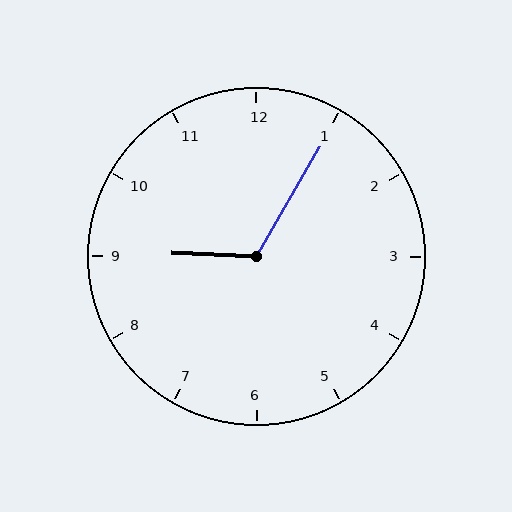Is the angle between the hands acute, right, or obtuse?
It is obtuse.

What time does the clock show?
9:05.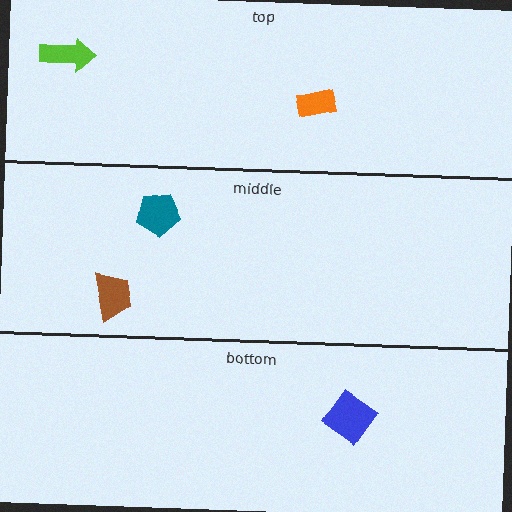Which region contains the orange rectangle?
The top region.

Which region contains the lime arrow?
The top region.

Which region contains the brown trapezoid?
The middle region.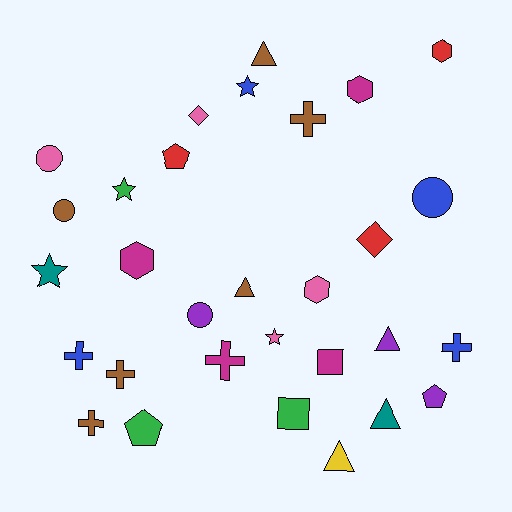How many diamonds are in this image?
There are 2 diamonds.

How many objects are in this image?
There are 30 objects.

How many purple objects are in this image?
There are 3 purple objects.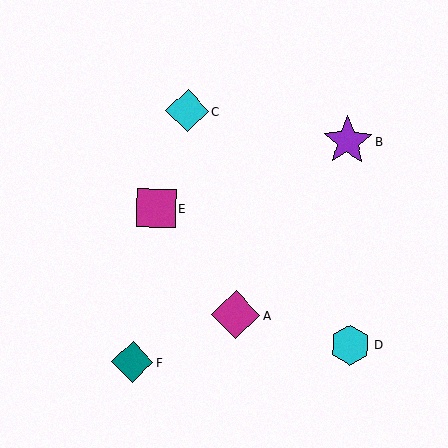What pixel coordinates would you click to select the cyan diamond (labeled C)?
Click at (187, 111) to select the cyan diamond C.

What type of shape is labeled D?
Shape D is a cyan hexagon.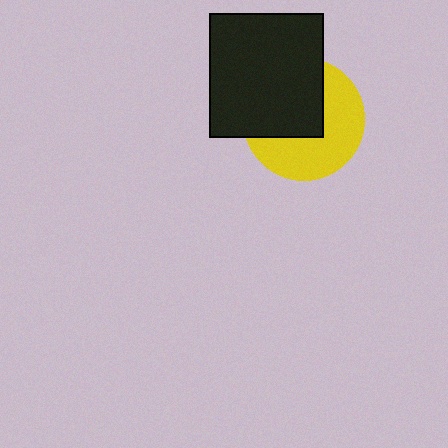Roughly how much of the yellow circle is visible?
About half of it is visible (roughly 53%).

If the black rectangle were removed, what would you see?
You would see the complete yellow circle.